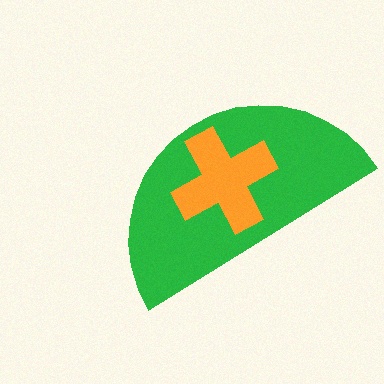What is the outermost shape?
The green semicircle.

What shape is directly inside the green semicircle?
The orange cross.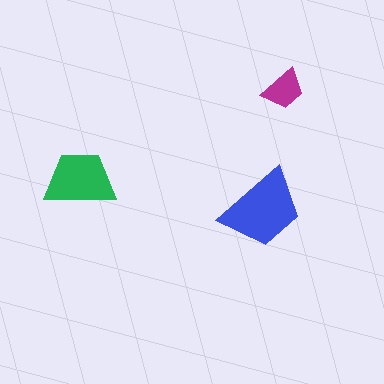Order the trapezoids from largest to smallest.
the blue one, the green one, the magenta one.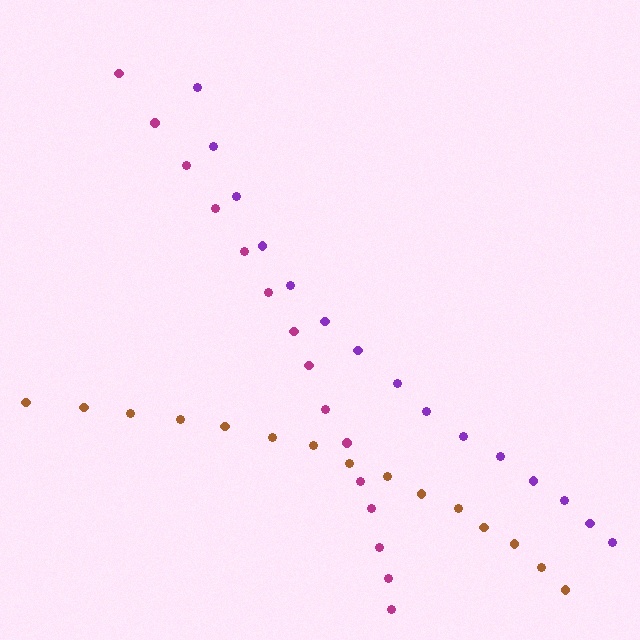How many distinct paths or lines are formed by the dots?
There are 3 distinct paths.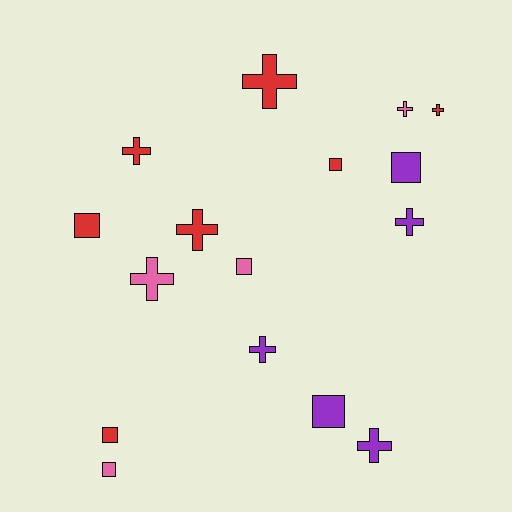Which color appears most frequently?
Red, with 7 objects.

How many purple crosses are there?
There are 3 purple crosses.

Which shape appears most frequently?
Cross, with 9 objects.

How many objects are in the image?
There are 16 objects.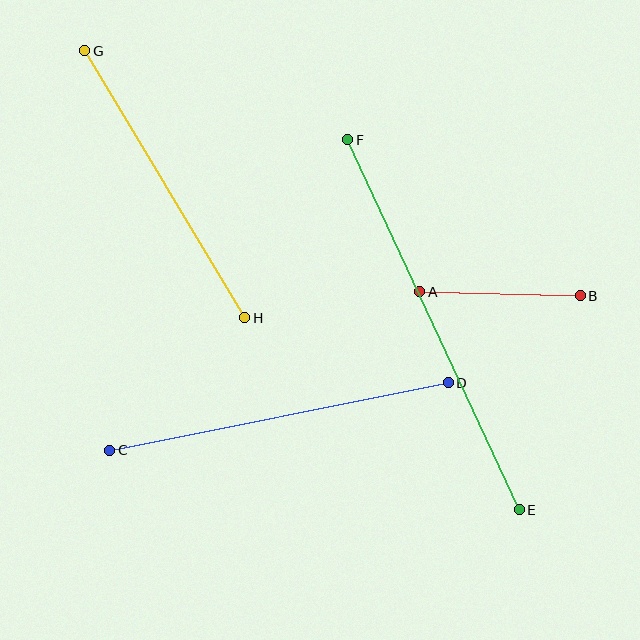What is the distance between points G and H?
The distance is approximately 311 pixels.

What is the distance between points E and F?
The distance is approximately 408 pixels.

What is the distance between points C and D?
The distance is approximately 345 pixels.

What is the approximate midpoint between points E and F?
The midpoint is at approximately (433, 325) pixels.